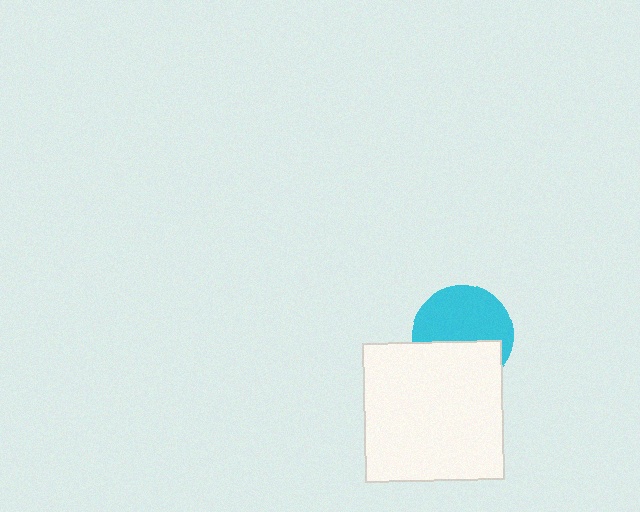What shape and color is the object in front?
The object in front is a white square.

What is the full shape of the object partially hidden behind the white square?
The partially hidden object is a cyan circle.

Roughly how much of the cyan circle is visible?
About half of it is visible (roughly 59%).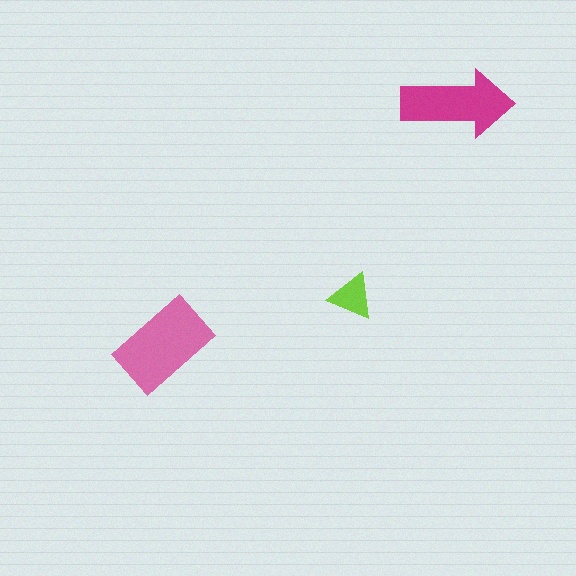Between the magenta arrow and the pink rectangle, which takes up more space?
The pink rectangle.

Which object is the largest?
The pink rectangle.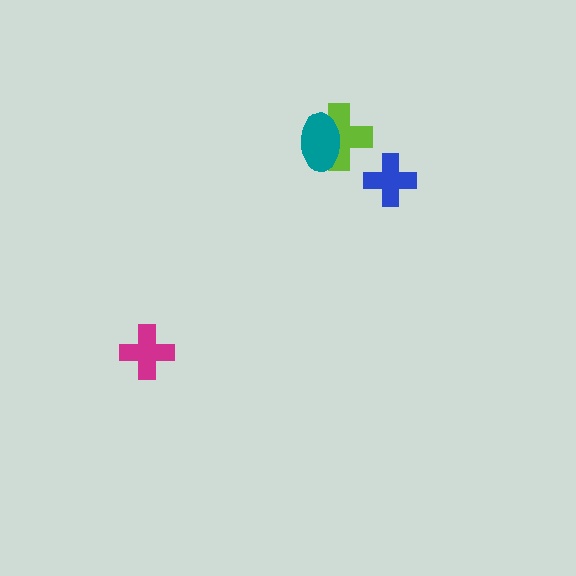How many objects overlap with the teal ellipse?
1 object overlaps with the teal ellipse.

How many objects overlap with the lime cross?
1 object overlaps with the lime cross.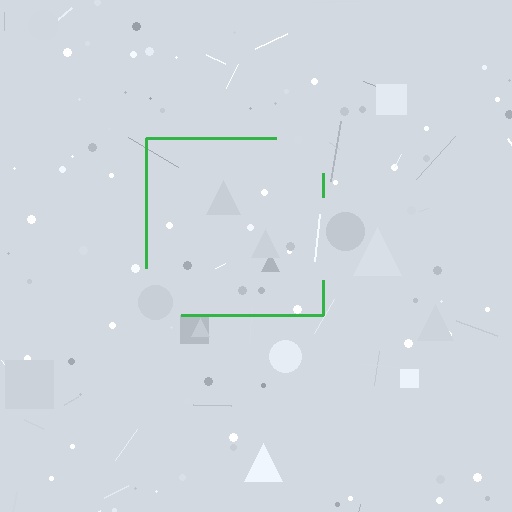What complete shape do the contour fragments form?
The contour fragments form a square.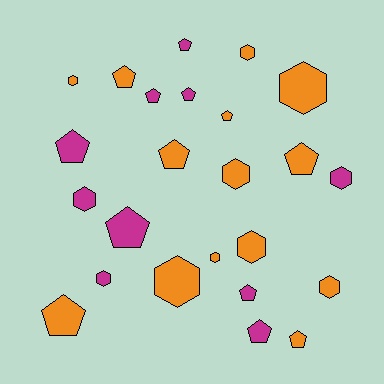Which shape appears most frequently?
Pentagon, with 13 objects.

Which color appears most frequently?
Orange, with 14 objects.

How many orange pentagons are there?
There are 6 orange pentagons.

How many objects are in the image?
There are 24 objects.